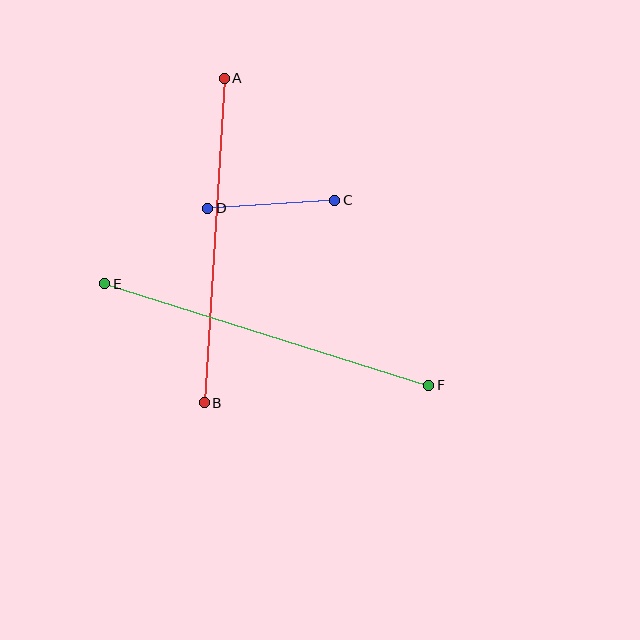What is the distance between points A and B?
The distance is approximately 325 pixels.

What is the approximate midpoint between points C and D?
The midpoint is at approximately (271, 204) pixels.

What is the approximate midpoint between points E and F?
The midpoint is at approximately (267, 335) pixels.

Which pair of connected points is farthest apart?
Points E and F are farthest apart.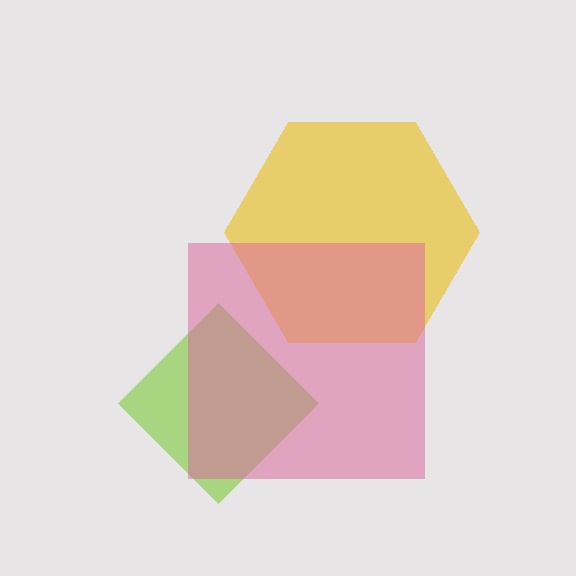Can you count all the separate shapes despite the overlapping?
Yes, there are 3 separate shapes.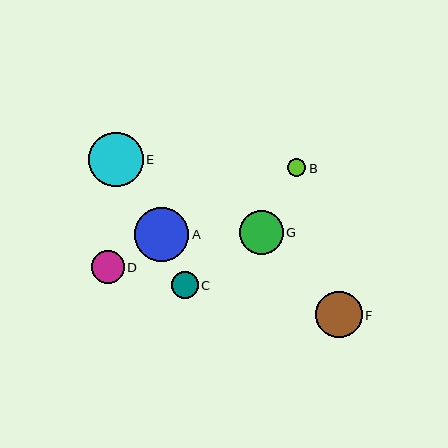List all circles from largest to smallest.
From largest to smallest: E, A, F, G, D, C, B.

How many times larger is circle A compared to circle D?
Circle A is approximately 1.6 times the size of circle D.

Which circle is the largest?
Circle E is the largest with a size of approximately 54 pixels.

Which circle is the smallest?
Circle B is the smallest with a size of approximately 18 pixels.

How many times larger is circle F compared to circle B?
Circle F is approximately 2.6 times the size of circle B.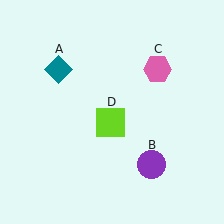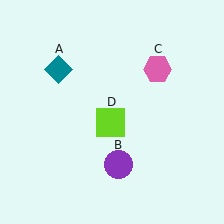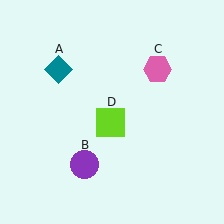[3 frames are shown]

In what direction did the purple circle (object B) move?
The purple circle (object B) moved left.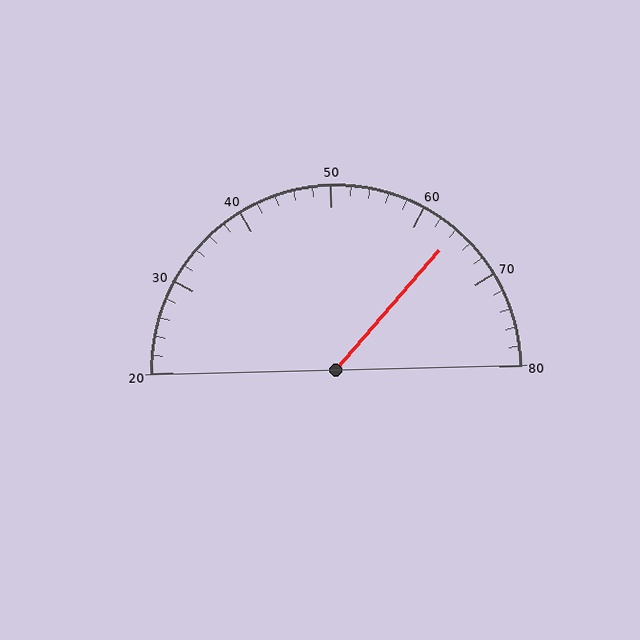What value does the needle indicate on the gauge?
The needle indicates approximately 64.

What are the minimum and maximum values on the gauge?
The gauge ranges from 20 to 80.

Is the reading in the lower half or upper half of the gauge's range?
The reading is in the upper half of the range (20 to 80).